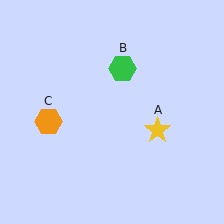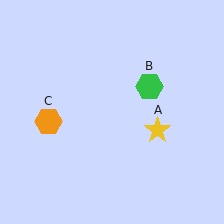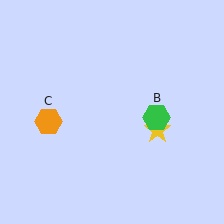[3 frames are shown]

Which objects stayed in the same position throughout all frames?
Yellow star (object A) and orange hexagon (object C) remained stationary.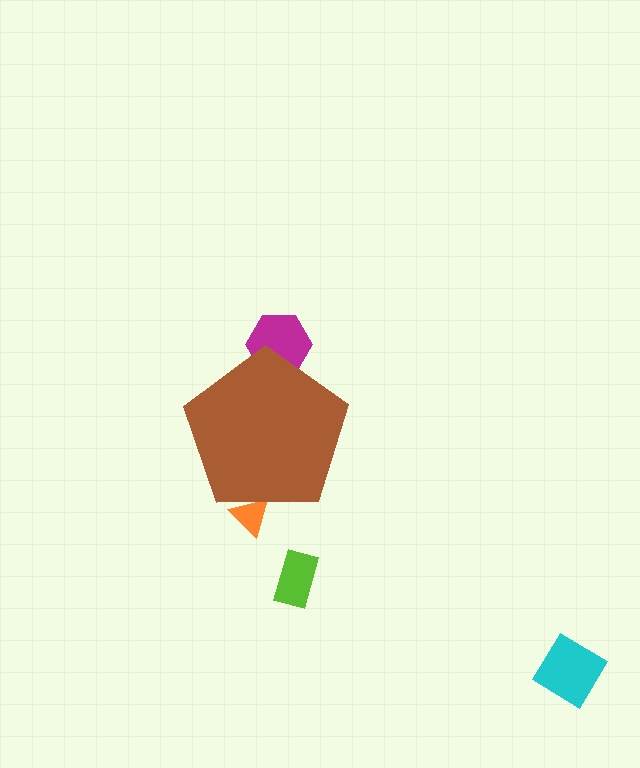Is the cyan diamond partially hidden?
No, the cyan diamond is fully visible.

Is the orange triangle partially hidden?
Yes, the orange triangle is partially hidden behind the brown pentagon.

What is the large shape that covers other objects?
A brown pentagon.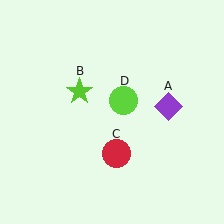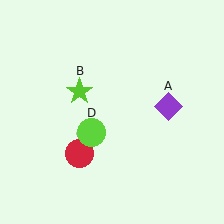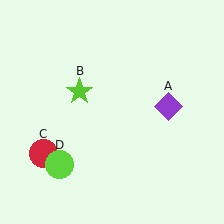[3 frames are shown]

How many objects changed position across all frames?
2 objects changed position: red circle (object C), lime circle (object D).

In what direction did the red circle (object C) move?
The red circle (object C) moved left.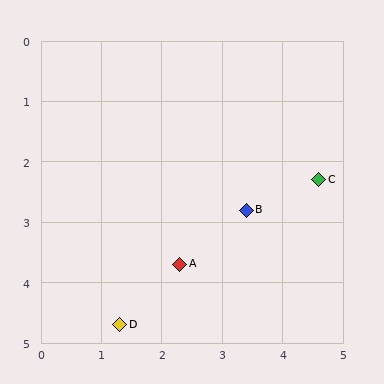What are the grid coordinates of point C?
Point C is at approximately (4.6, 2.3).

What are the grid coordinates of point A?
Point A is at approximately (2.3, 3.7).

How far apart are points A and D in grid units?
Points A and D are about 1.4 grid units apart.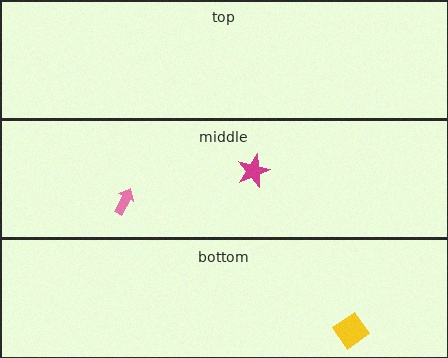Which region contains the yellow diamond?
The bottom region.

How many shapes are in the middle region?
2.